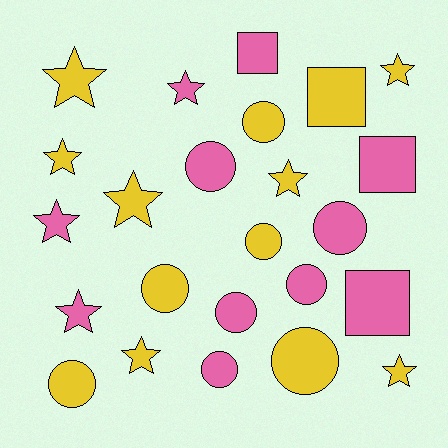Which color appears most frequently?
Yellow, with 13 objects.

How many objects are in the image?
There are 24 objects.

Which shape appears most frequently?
Star, with 10 objects.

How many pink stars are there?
There are 3 pink stars.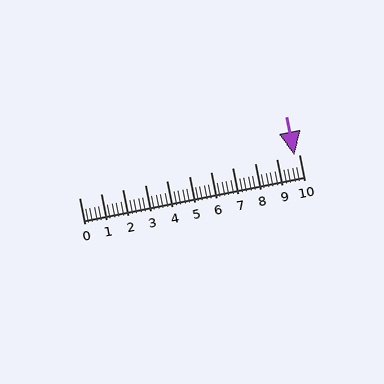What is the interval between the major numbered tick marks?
The major tick marks are spaced 1 units apart.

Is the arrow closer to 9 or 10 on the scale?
The arrow is closer to 10.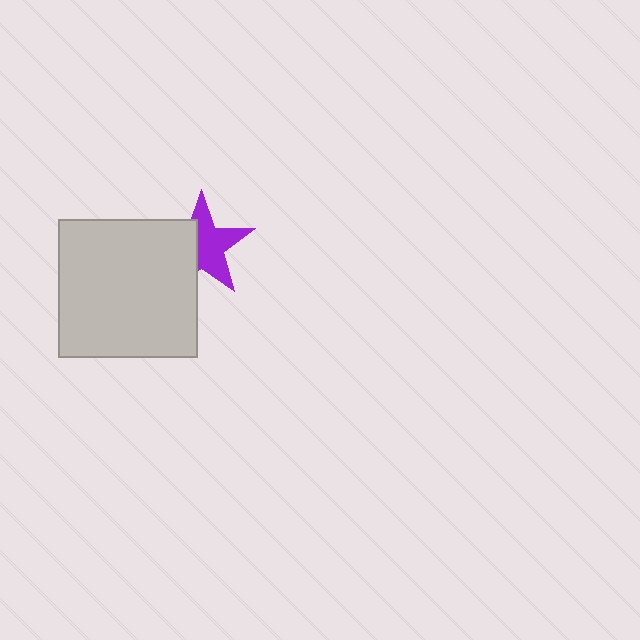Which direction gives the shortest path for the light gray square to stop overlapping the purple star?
Moving left gives the shortest separation.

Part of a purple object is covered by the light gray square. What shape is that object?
It is a star.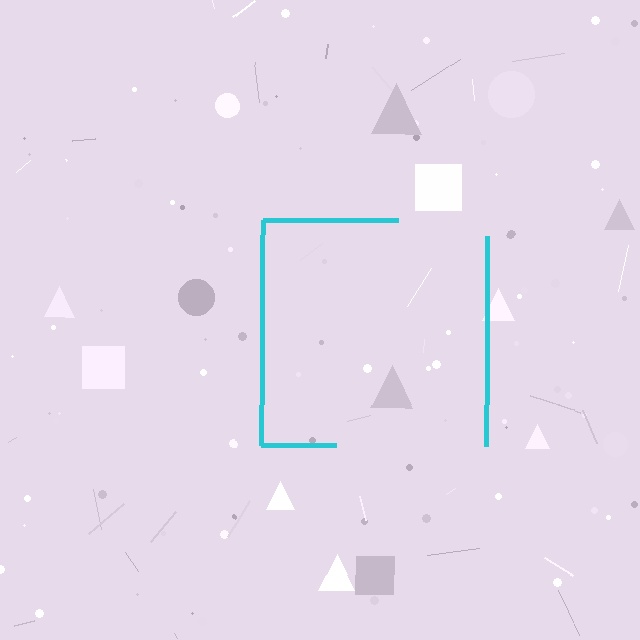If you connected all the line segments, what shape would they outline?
They would outline a square.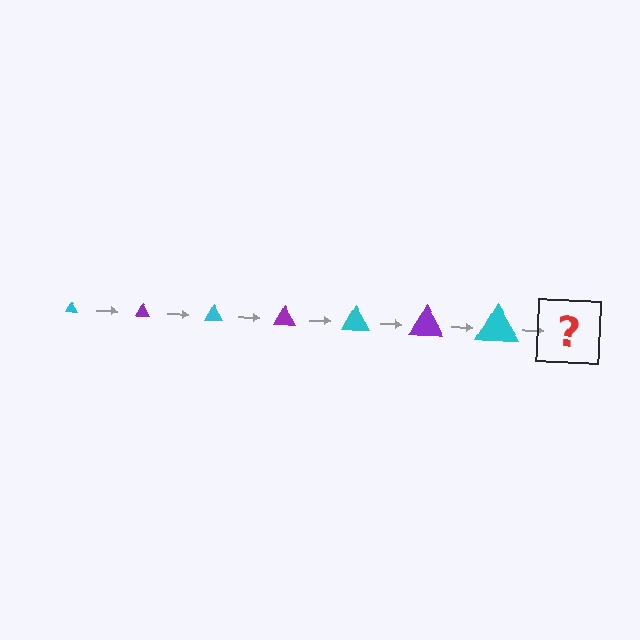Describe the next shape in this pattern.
It should be a purple triangle, larger than the previous one.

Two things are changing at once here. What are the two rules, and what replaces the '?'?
The two rules are that the triangle grows larger each step and the color cycles through cyan and purple. The '?' should be a purple triangle, larger than the previous one.